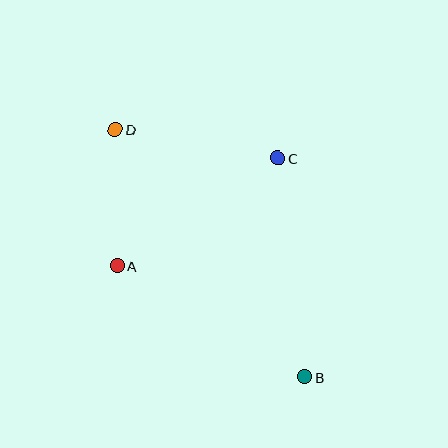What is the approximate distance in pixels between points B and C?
The distance between B and C is approximately 221 pixels.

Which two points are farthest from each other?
Points B and D are farthest from each other.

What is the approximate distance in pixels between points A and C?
The distance between A and C is approximately 193 pixels.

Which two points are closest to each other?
Points A and D are closest to each other.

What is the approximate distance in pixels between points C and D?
The distance between C and D is approximately 165 pixels.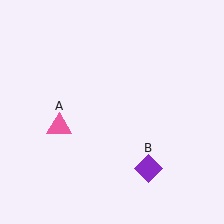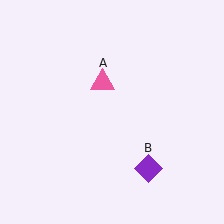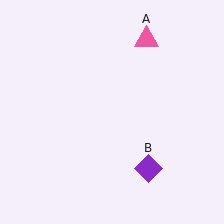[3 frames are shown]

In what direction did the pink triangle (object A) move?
The pink triangle (object A) moved up and to the right.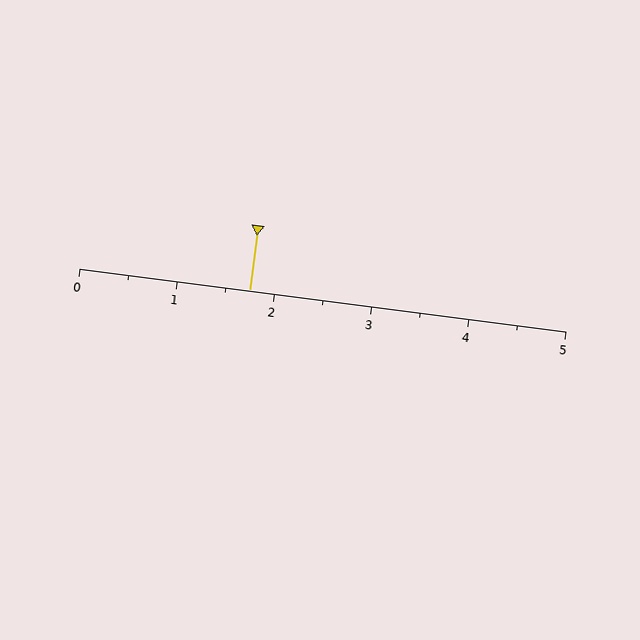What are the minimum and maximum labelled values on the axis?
The axis runs from 0 to 5.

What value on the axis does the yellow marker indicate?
The marker indicates approximately 1.8.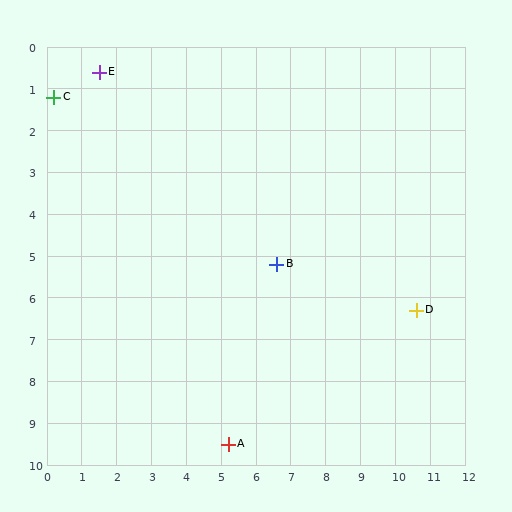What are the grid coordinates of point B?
Point B is at approximately (6.6, 5.2).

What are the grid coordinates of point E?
Point E is at approximately (1.5, 0.6).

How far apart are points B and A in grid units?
Points B and A are about 4.5 grid units apart.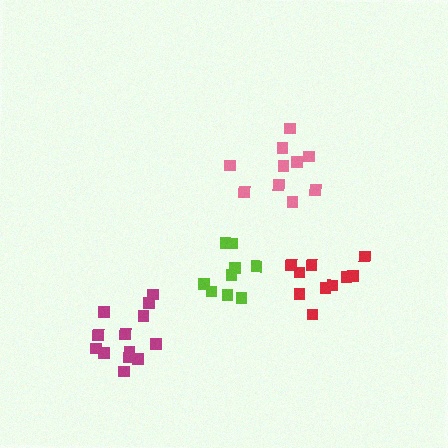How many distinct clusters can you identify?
There are 4 distinct clusters.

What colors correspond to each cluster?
The clusters are colored: magenta, pink, lime, red.